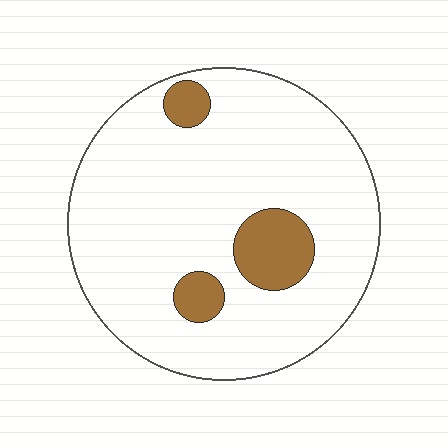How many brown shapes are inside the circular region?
3.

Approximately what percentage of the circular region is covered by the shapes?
Approximately 10%.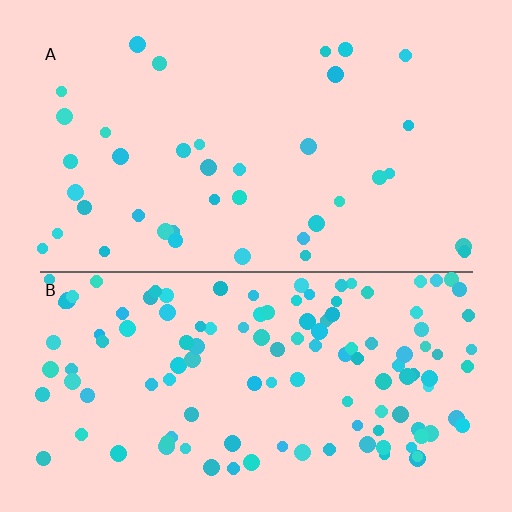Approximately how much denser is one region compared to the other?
Approximately 3.2× — region B over region A.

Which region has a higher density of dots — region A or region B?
B (the bottom).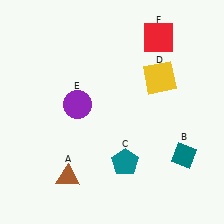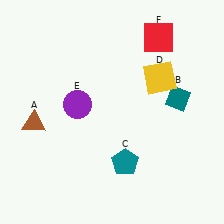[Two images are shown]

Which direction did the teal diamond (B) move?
The teal diamond (B) moved up.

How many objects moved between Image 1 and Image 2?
2 objects moved between the two images.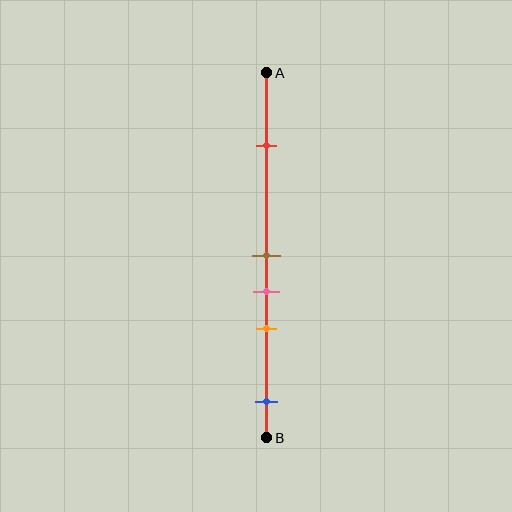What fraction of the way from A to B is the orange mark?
The orange mark is approximately 70% (0.7) of the way from A to B.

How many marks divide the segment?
There are 5 marks dividing the segment.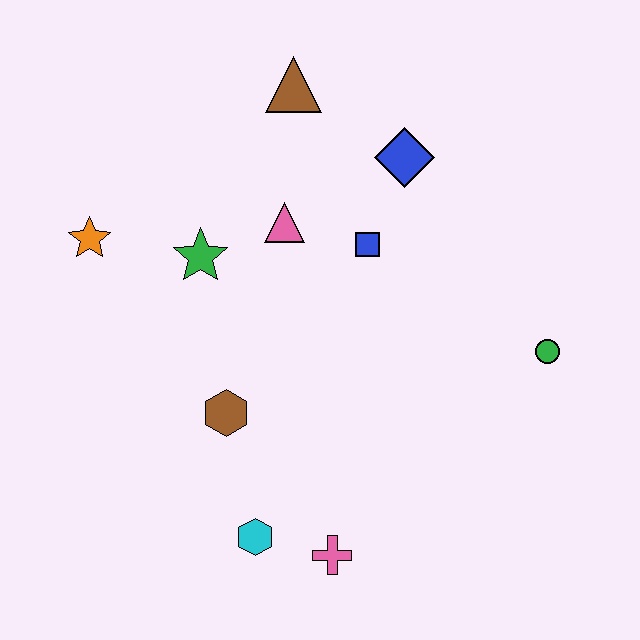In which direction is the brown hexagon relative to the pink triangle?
The brown hexagon is below the pink triangle.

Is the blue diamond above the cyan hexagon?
Yes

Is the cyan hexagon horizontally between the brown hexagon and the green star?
No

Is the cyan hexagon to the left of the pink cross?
Yes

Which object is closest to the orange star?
The green star is closest to the orange star.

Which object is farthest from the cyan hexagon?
The brown triangle is farthest from the cyan hexagon.